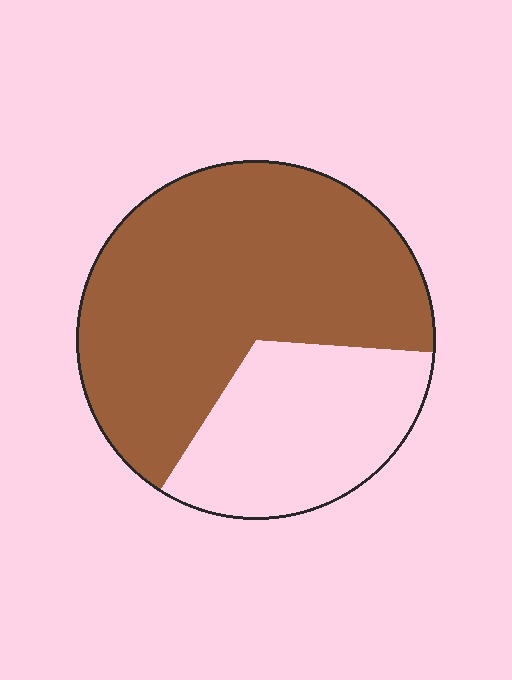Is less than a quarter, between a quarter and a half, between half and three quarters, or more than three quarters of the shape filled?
Between half and three quarters.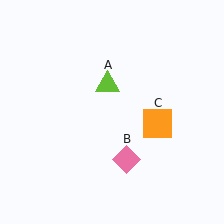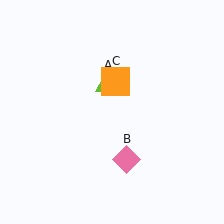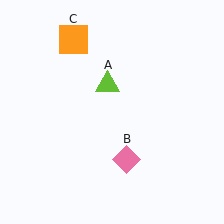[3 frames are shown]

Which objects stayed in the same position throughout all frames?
Lime triangle (object A) and pink diamond (object B) remained stationary.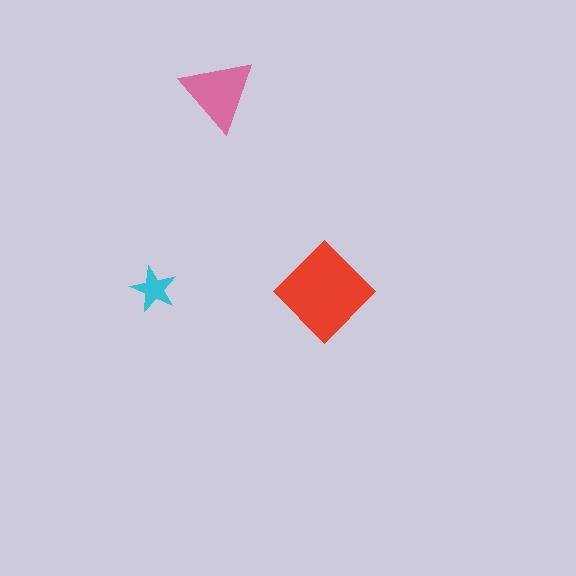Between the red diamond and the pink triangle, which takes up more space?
The red diamond.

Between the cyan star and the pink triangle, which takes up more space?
The pink triangle.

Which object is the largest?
The red diamond.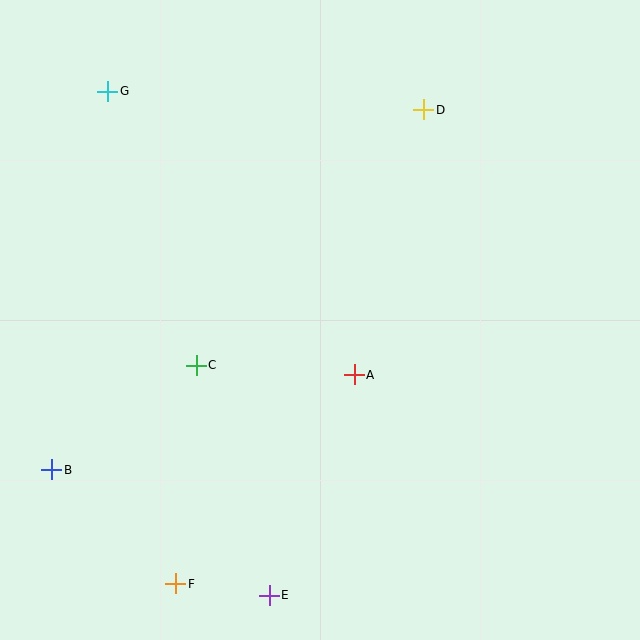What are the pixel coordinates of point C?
Point C is at (196, 365).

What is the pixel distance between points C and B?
The distance between C and B is 178 pixels.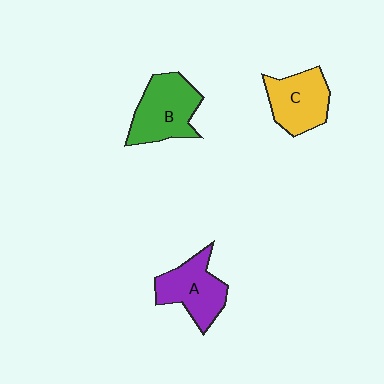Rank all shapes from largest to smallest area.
From largest to smallest: B (green), A (purple), C (yellow).